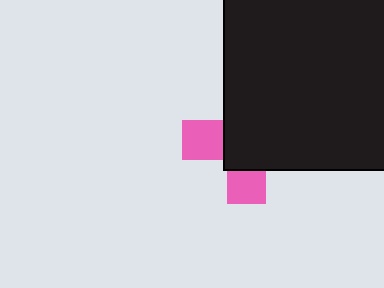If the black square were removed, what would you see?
You would see the complete pink cross.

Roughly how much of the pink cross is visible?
A small part of it is visible (roughly 34%).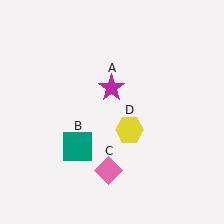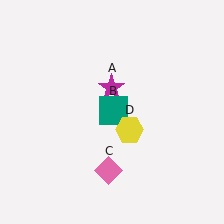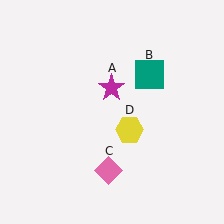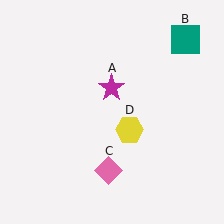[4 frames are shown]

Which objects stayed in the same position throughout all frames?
Magenta star (object A) and pink diamond (object C) and yellow hexagon (object D) remained stationary.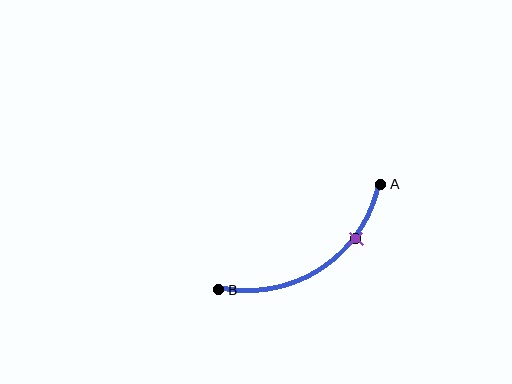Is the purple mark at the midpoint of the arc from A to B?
No. The purple mark lies on the arc but is closer to endpoint A. The arc midpoint would be at the point on the curve equidistant along the arc from both A and B.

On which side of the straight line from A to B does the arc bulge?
The arc bulges below the straight line connecting A and B.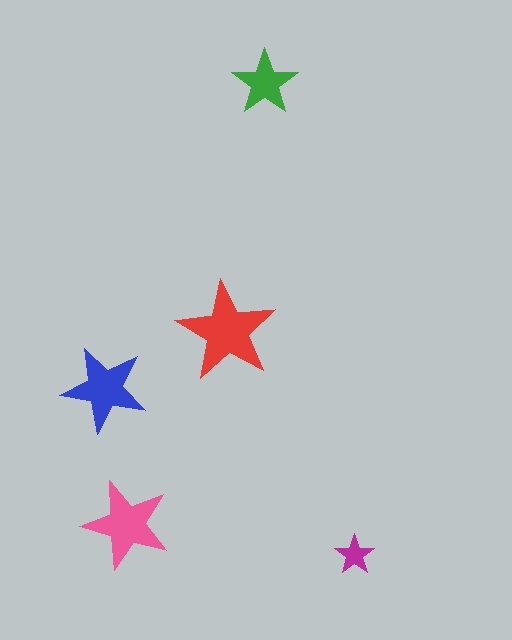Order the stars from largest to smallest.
the red one, the pink one, the blue one, the green one, the magenta one.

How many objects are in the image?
There are 5 objects in the image.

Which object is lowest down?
The magenta star is bottommost.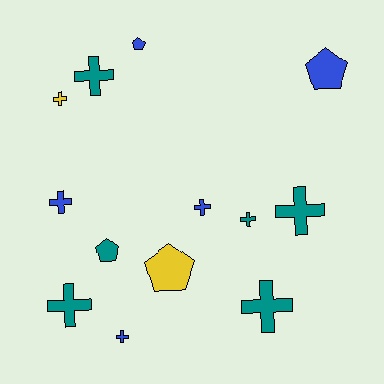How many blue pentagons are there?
There are 2 blue pentagons.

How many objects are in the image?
There are 13 objects.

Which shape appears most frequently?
Cross, with 9 objects.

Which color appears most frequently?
Teal, with 6 objects.